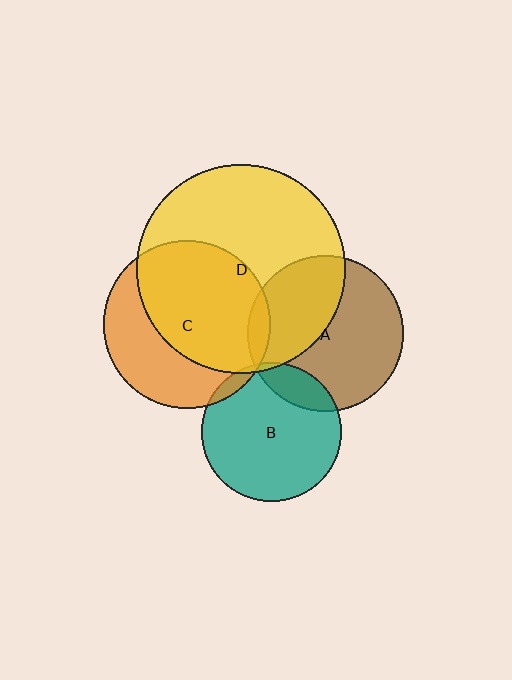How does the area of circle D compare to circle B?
Approximately 2.2 times.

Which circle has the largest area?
Circle D (yellow).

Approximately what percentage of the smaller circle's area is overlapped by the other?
Approximately 5%.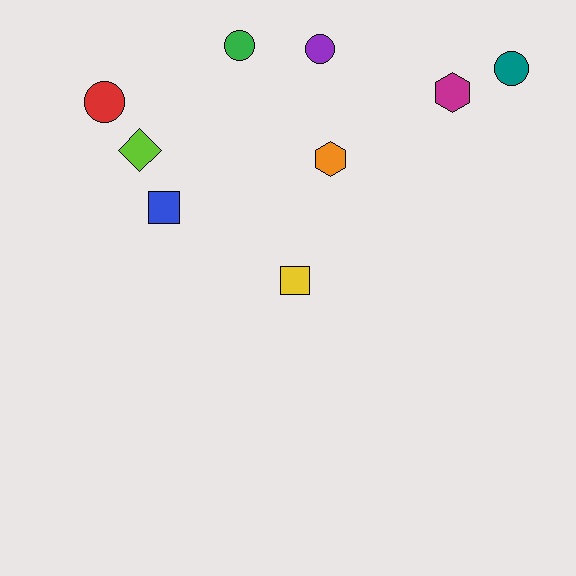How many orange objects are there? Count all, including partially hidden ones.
There is 1 orange object.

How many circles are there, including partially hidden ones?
There are 4 circles.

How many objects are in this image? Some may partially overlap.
There are 9 objects.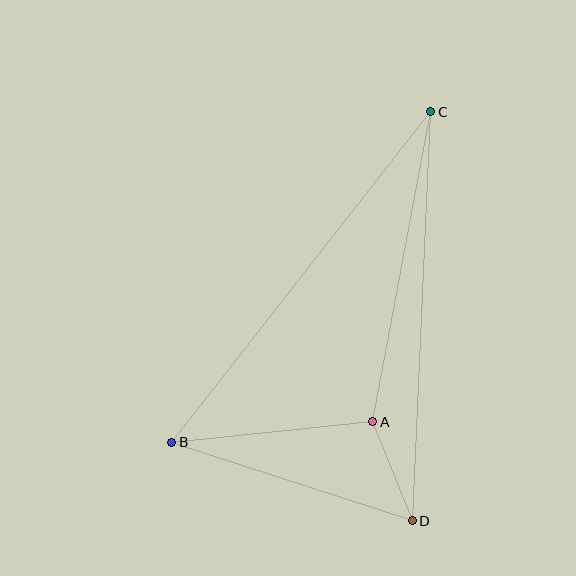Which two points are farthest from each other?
Points B and C are farthest from each other.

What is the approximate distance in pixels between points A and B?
The distance between A and B is approximately 202 pixels.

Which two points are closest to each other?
Points A and D are closest to each other.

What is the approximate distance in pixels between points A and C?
The distance between A and C is approximately 316 pixels.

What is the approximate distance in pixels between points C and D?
The distance between C and D is approximately 409 pixels.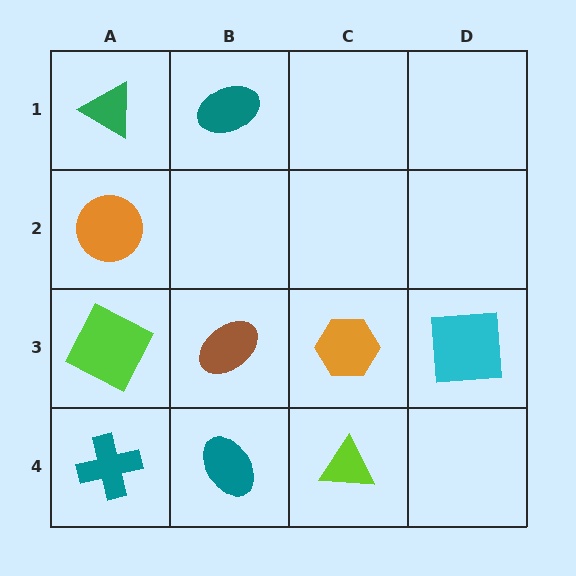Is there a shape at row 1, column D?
No, that cell is empty.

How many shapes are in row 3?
4 shapes.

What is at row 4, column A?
A teal cross.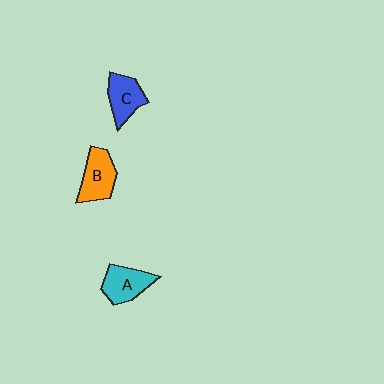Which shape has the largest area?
Shape B (orange).